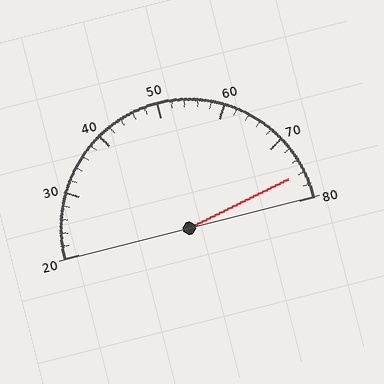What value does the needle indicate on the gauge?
The needle indicates approximately 76.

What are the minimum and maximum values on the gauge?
The gauge ranges from 20 to 80.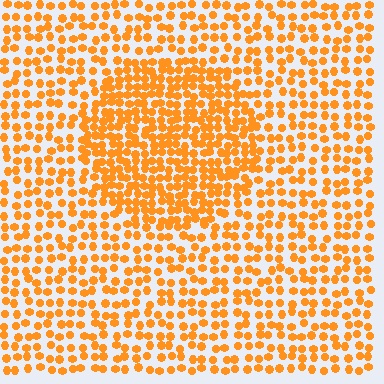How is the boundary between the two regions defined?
The boundary is defined by a change in element density (approximately 1.8x ratio). All elements are the same color, size, and shape.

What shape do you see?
I see a circle.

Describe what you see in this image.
The image contains small orange elements arranged at two different densities. A circle-shaped region is visible where the elements are more densely packed than the surrounding area.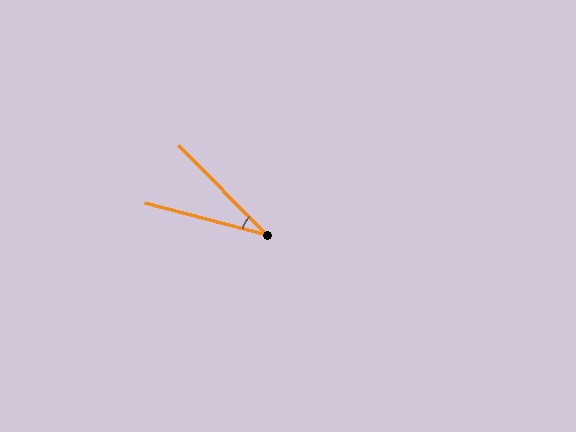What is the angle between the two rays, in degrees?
Approximately 31 degrees.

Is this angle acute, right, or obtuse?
It is acute.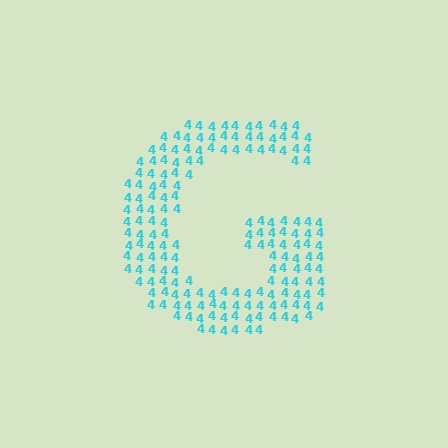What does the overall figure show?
The overall figure shows the letter G.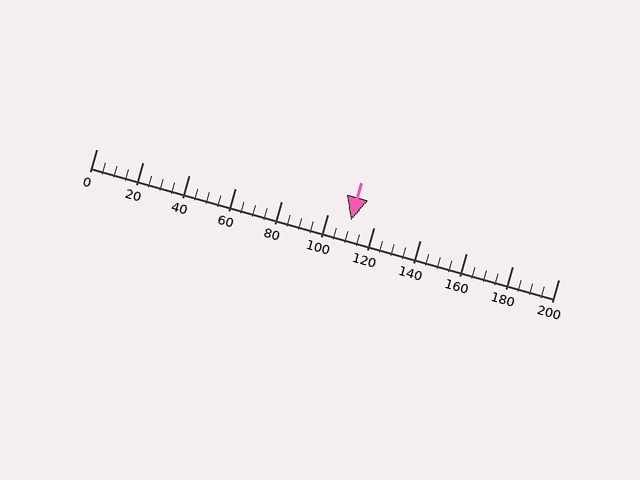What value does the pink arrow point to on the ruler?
The pink arrow points to approximately 110.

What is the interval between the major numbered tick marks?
The major tick marks are spaced 20 units apart.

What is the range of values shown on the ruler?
The ruler shows values from 0 to 200.